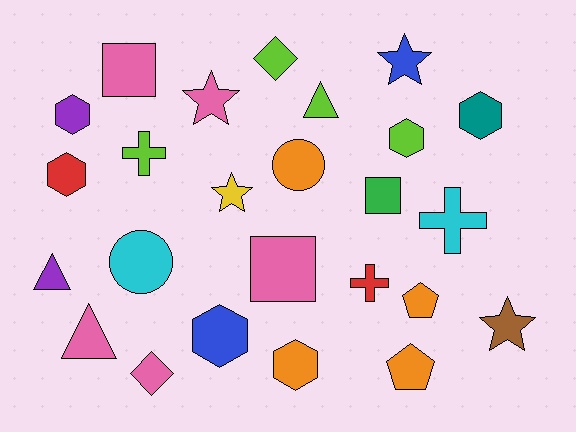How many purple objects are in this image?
There are 2 purple objects.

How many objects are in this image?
There are 25 objects.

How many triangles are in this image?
There are 3 triangles.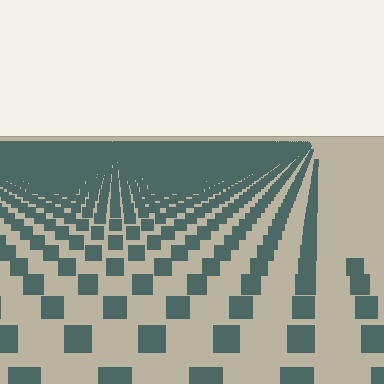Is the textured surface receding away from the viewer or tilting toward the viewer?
The surface is receding away from the viewer. Texture elements get smaller and denser toward the top.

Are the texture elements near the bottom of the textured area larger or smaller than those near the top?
Larger. Near the bottom, elements are closer to the viewer and appear at a bigger on-screen size.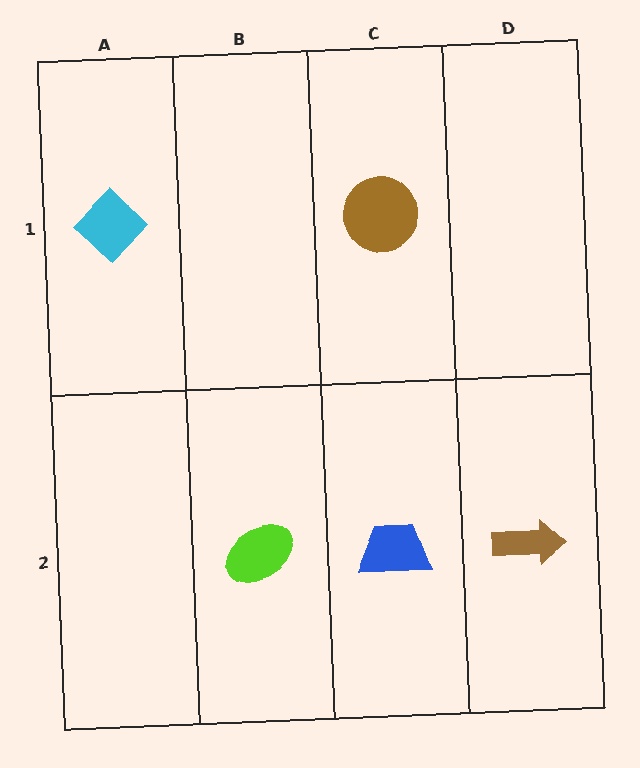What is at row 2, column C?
A blue trapezoid.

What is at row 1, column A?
A cyan diamond.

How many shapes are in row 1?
2 shapes.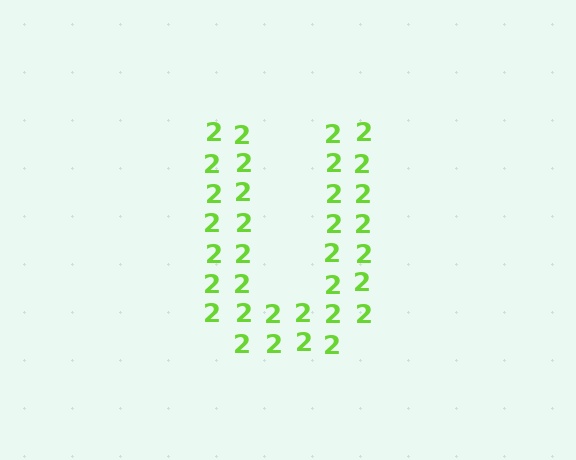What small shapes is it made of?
It is made of small digit 2's.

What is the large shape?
The large shape is the letter U.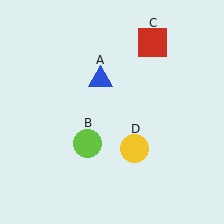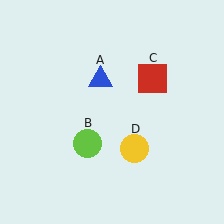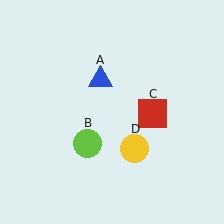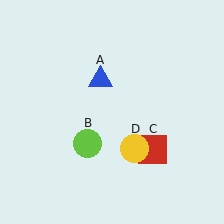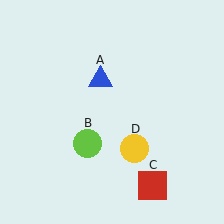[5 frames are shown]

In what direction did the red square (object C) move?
The red square (object C) moved down.